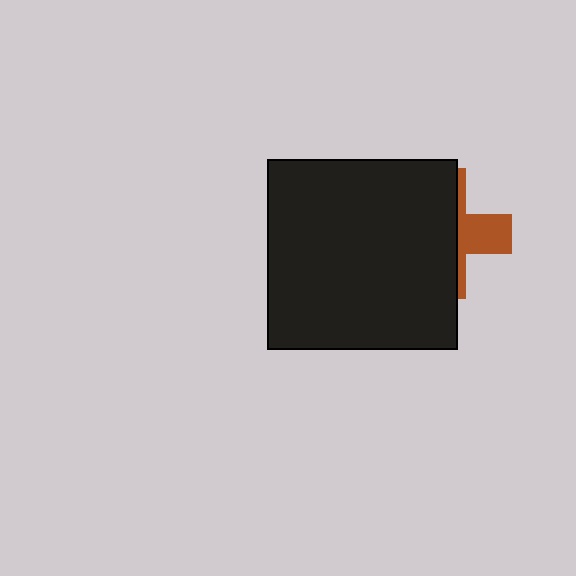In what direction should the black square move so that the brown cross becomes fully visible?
The black square should move left. That is the shortest direction to clear the overlap and leave the brown cross fully visible.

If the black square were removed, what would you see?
You would see the complete brown cross.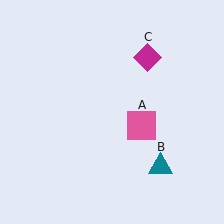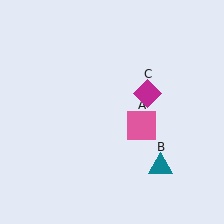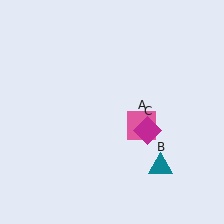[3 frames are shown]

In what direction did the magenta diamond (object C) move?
The magenta diamond (object C) moved down.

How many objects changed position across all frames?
1 object changed position: magenta diamond (object C).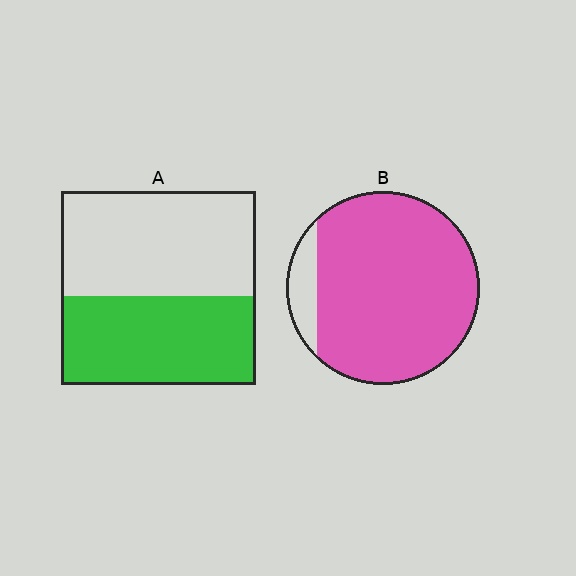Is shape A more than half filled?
No.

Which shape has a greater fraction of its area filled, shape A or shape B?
Shape B.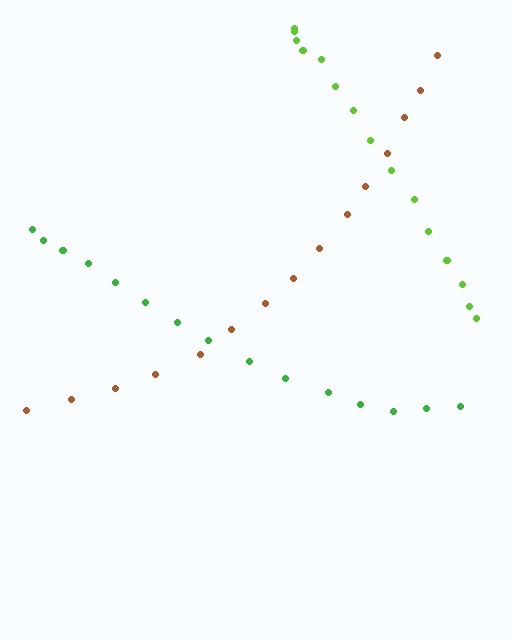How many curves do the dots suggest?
There are 3 distinct paths.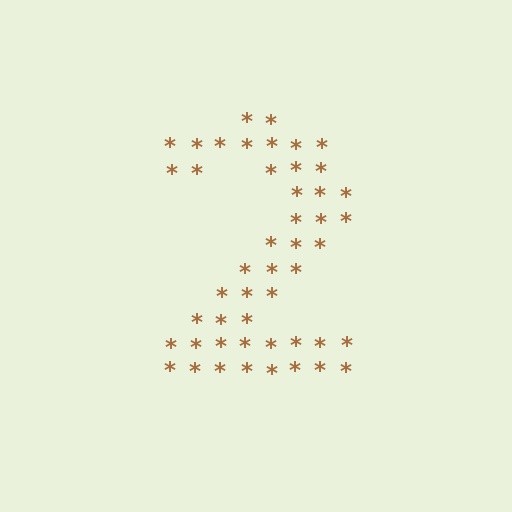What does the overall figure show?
The overall figure shows the digit 2.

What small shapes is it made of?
It is made of small asterisks.